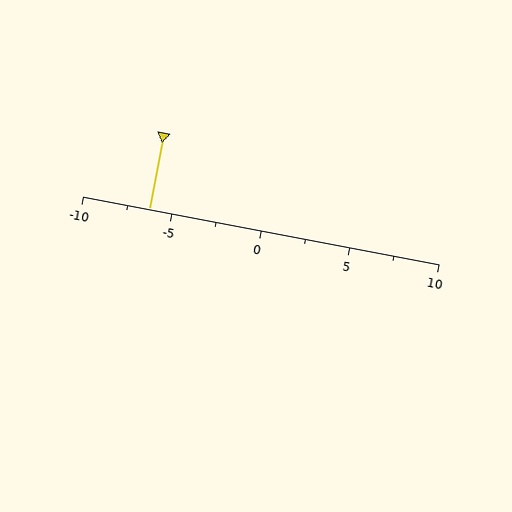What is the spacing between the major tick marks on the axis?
The major ticks are spaced 5 apart.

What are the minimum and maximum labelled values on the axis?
The axis runs from -10 to 10.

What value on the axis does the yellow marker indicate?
The marker indicates approximately -6.2.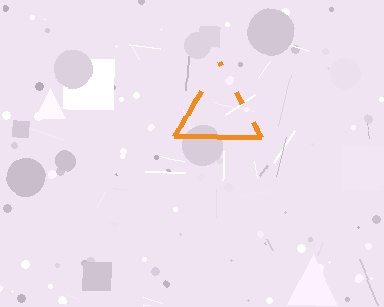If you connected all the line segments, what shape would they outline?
They would outline a triangle.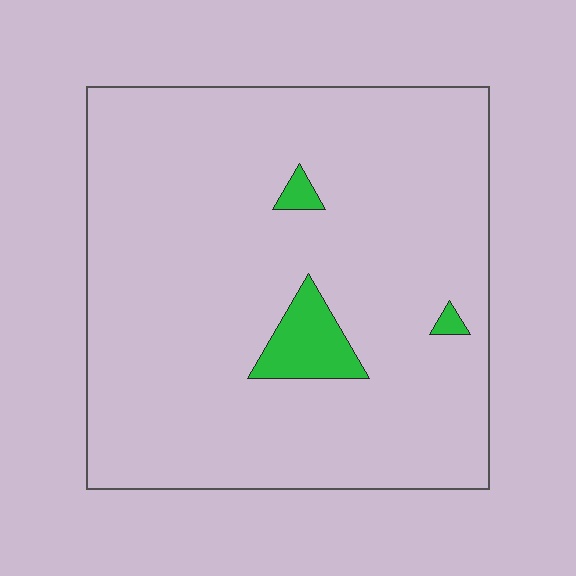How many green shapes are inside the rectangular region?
3.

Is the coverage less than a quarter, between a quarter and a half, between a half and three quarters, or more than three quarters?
Less than a quarter.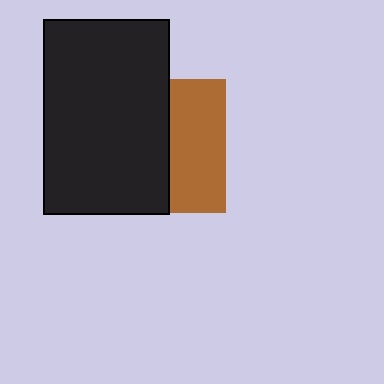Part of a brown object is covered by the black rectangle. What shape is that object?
It is a square.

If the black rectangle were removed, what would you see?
You would see the complete brown square.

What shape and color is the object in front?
The object in front is a black rectangle.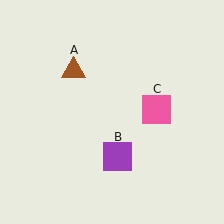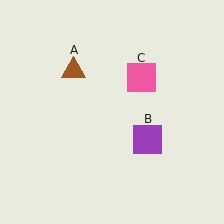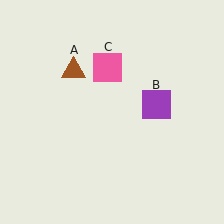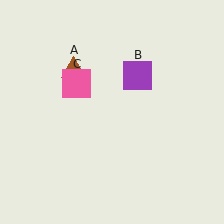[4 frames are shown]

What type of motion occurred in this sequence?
The purple square (object B), pink square (object C) rotated counterclockwise around the center of the scene.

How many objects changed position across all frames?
2 objects changed position: purple square (object B), pink square (object C).